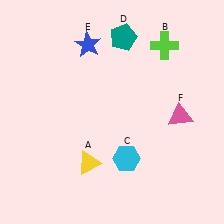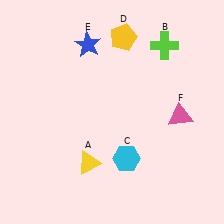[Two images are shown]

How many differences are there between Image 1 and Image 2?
There is 1 difference between the two images.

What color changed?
The pentagon (D) changed from teal in Image 1 to yellow in Image 2.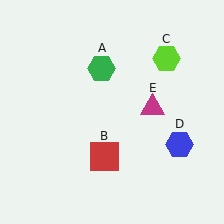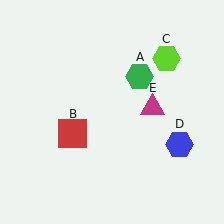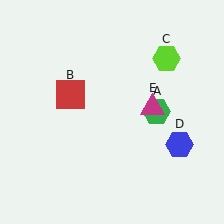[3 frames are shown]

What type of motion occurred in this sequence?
The green hexagon (object A), red square (object B) rotated clockwise around the center of the scene.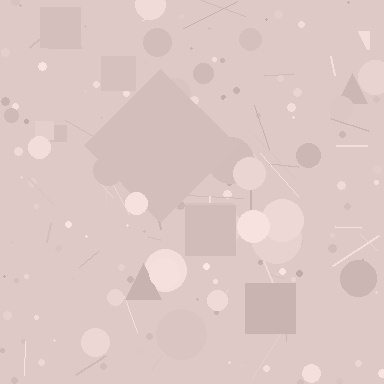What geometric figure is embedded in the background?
A diamond is embedded in the background.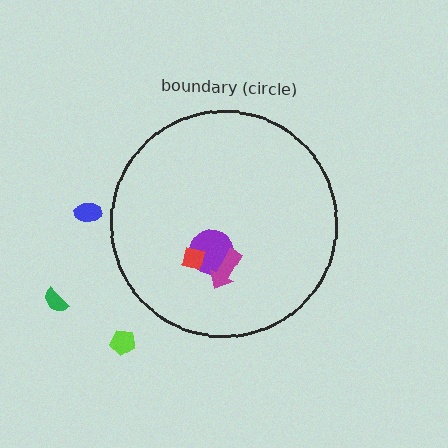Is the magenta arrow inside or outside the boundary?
Inside.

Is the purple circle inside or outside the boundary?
Inside.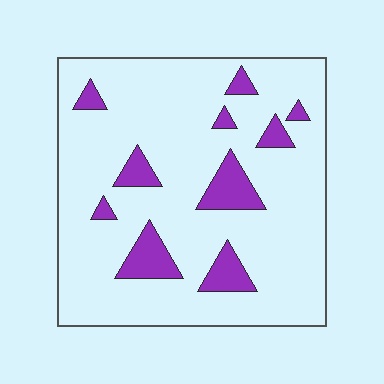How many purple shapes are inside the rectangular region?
10.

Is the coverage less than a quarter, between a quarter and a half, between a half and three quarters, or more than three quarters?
Less than a quarter.